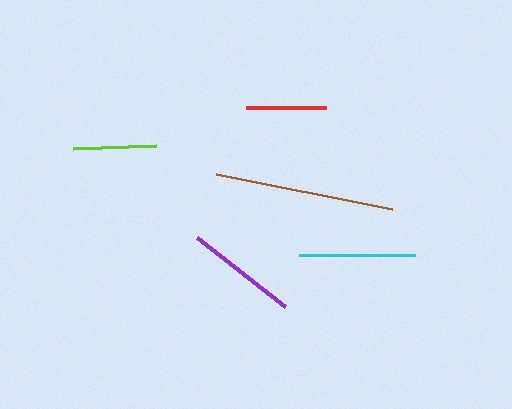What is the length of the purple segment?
The purple segment is approximately 112 pixels long.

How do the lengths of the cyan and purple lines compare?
The cyan and purple lines are approximately the same length.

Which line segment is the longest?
The brown line is the longest at approximately 179 pixels.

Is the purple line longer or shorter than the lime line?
The purple line is longer than the lime line.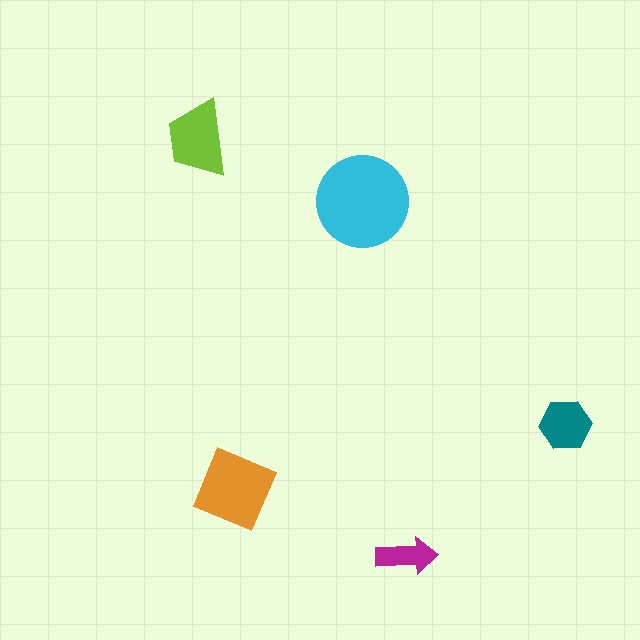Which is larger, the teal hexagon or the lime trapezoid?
The lime trapezoid.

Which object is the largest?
The cyan circle.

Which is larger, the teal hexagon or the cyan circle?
The cyan circle.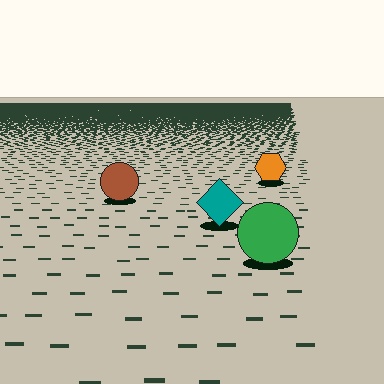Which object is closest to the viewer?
The green circle is closest. The texture marks near it are larger and more spread out.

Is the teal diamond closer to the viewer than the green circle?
No. The green circle is closer — you can tell from the texture gradient: the ground texture is coarser near it.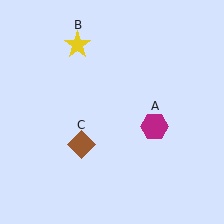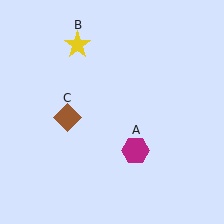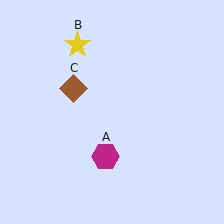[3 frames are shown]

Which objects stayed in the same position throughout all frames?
Yellow star (object B) remained stationary.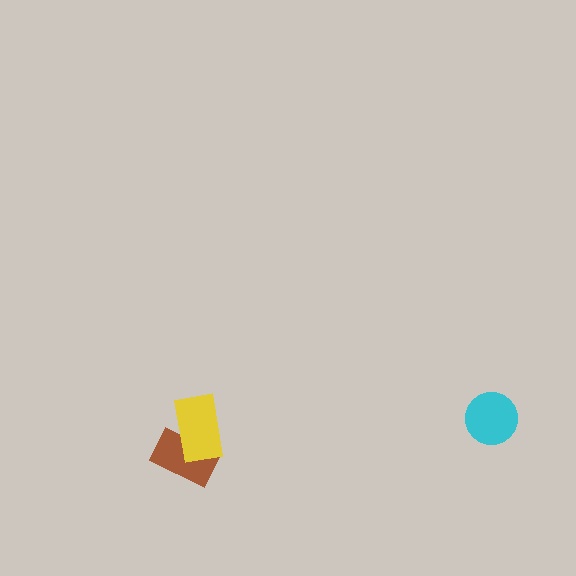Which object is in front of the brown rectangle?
The yellow rectangle is in front of the brown rectangle.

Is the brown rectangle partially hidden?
Yes, it is partially covered by another shape.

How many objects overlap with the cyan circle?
0 objects overlap with the cyan circle.